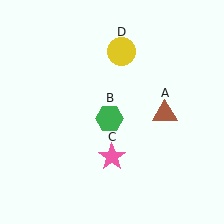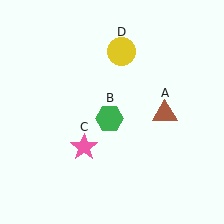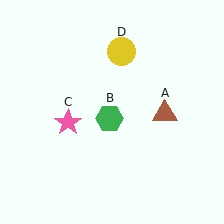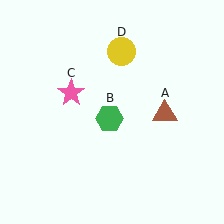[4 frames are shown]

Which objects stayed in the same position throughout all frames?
Brown triangle (object A) and green hexagon (object B) and yellow circle (object D) remained stationary.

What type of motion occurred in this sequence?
The pink star (object C) rotated clockwise around the center of the scene.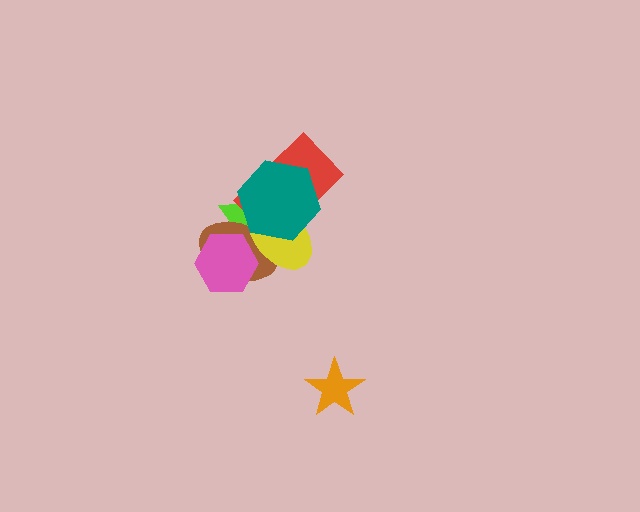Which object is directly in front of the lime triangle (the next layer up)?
The brown ellipse is directly in front of the lime triangle.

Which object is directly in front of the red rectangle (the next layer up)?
The yellow ellipse is directly in front of the red rectangle.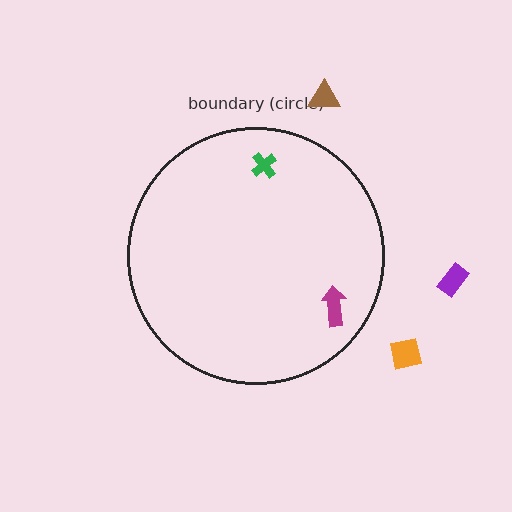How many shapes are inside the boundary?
2 inside, 3 outside.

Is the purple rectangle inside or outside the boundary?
Outside.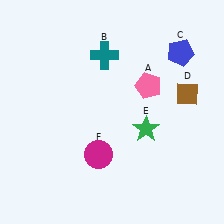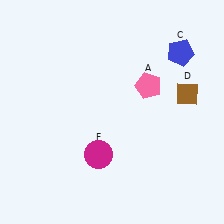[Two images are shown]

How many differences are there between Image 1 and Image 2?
There are 2 differences between the two images.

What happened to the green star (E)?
The green star (E) was removed in Image 2. It was in the bottom-right area of Image 1.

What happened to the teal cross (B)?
The teal cross (B) was removed in Image 2. It was in the top-left area of Image 1.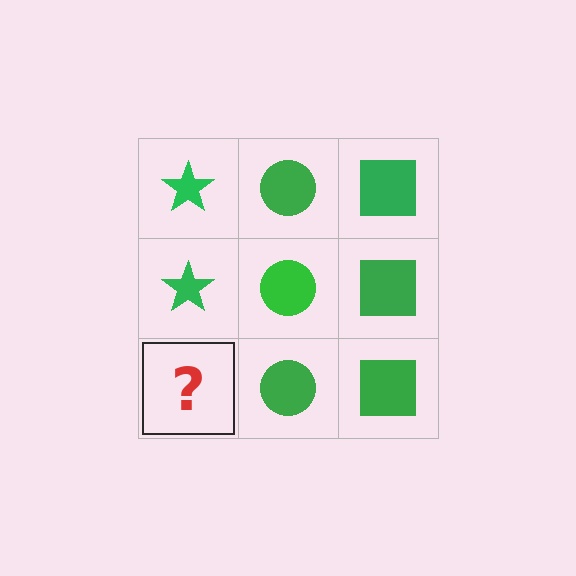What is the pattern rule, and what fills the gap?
The rule is that each column has a consistent shape. The gap should be filled with a green star.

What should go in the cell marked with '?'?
The missing cell should contain a green star.